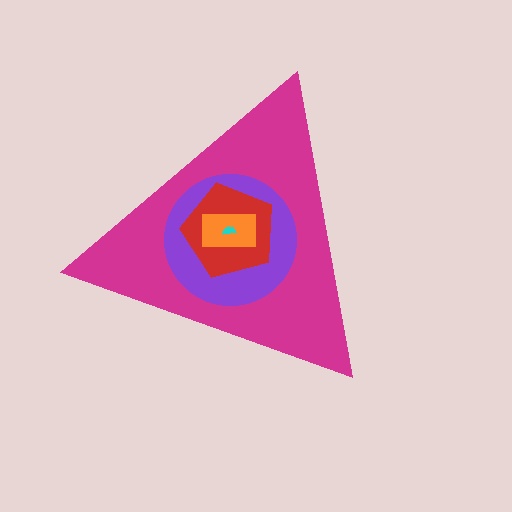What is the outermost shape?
The magenta triangle.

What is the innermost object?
The cyan semicircle.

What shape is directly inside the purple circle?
The red pentagon.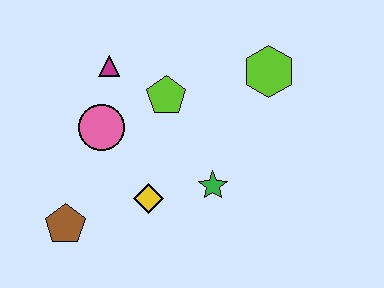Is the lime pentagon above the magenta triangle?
No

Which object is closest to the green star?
The yellow diamond is closest to the green star.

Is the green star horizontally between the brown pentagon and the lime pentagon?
No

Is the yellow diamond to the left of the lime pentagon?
Yes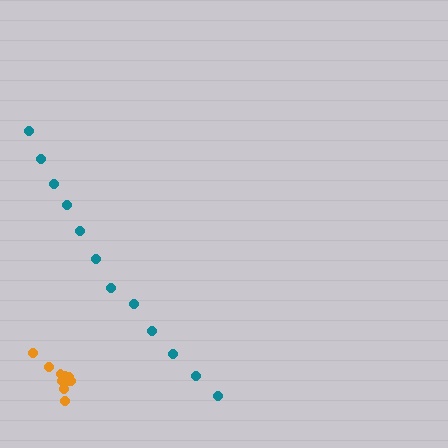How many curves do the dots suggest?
There are 2 distinct paths.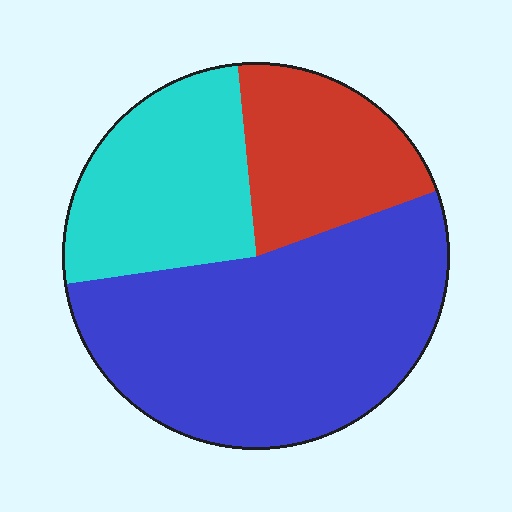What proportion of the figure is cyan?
Cyan takes up between a sixth and a third of the figure.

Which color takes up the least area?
Red, at roughly 20%.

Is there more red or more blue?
Blue.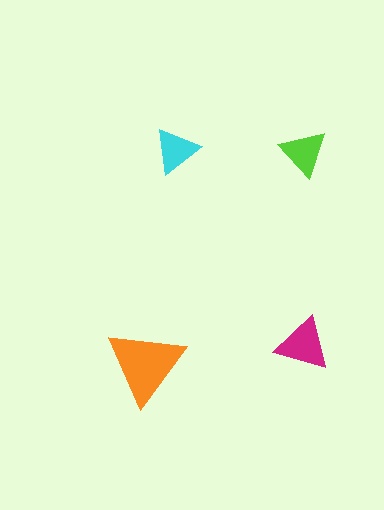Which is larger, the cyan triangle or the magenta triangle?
The magenta one.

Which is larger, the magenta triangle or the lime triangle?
The magenta one.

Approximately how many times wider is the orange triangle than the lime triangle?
About 1.5 times wider.